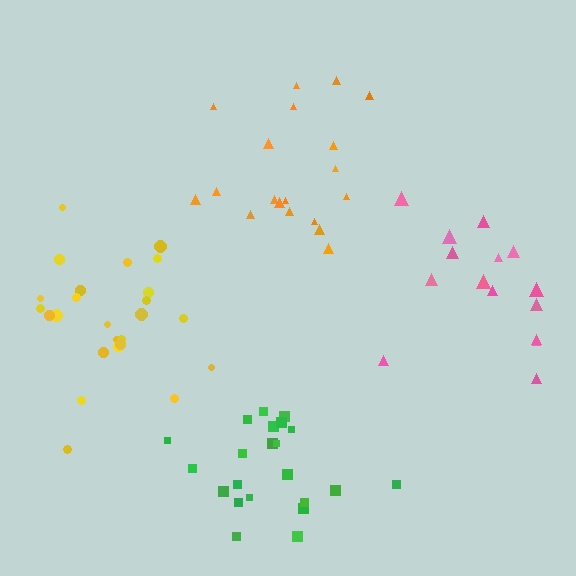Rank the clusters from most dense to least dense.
green, yellow, orange, pink.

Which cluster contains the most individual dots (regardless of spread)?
Yellow (25).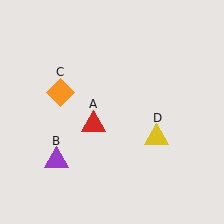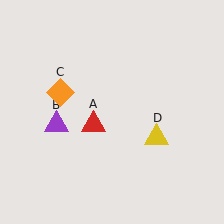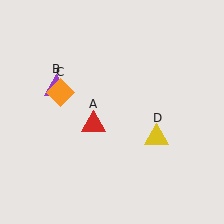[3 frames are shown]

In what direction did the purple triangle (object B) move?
The purple triangle (object B) moved up.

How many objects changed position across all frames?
1 object changed position: purple triangle (object B).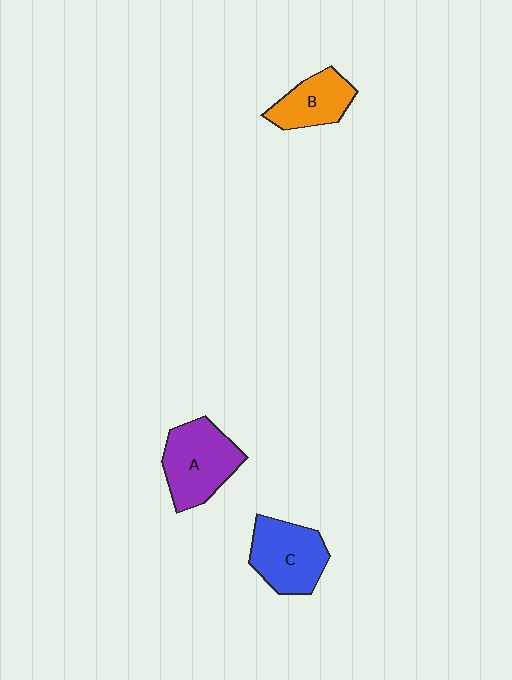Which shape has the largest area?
Shape A (purple).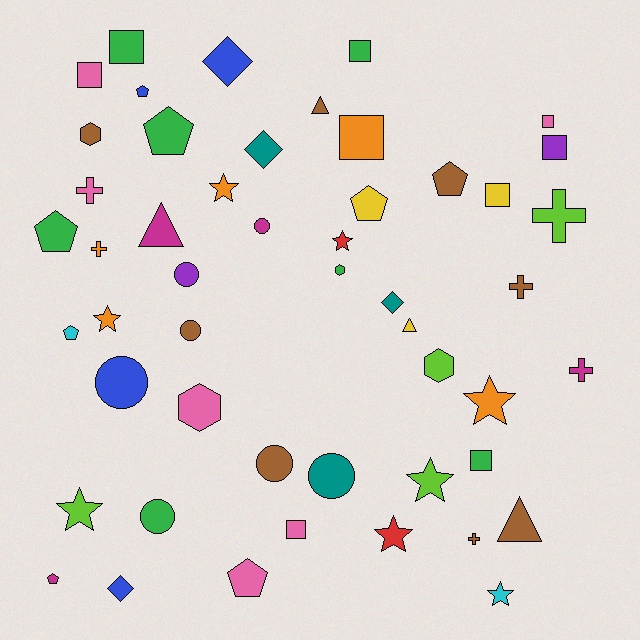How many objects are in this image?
There are 50 objects.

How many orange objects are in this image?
There are 5 orange objects.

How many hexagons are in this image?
There are 4 hexagons.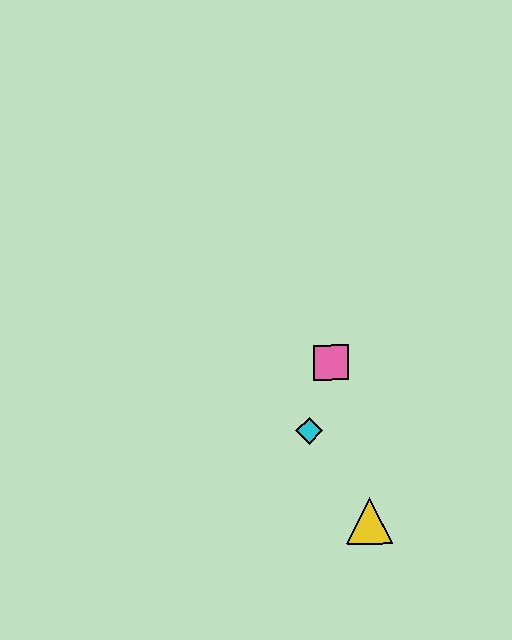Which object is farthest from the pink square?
The yellow triangle is farthest from the pink square.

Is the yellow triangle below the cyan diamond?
Yes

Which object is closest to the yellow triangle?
The cyan diamond is closest to the yellow triangle.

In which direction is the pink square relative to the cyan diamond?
The pink square is above the cyan diamond.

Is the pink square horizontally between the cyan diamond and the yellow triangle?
Yes